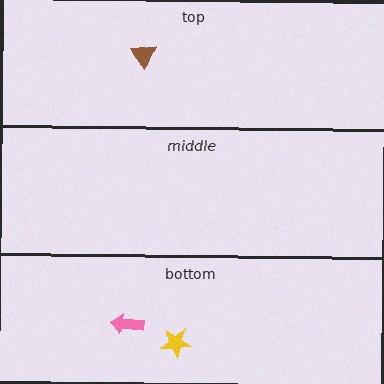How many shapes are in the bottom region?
2.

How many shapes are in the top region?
1.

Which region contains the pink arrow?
The bottom region.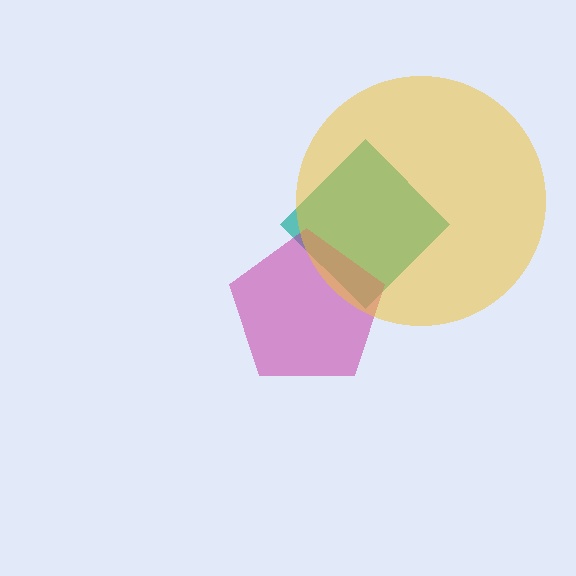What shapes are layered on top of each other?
The layered shapes are: a teal diamond, a magenta pentagon, a yellow circle.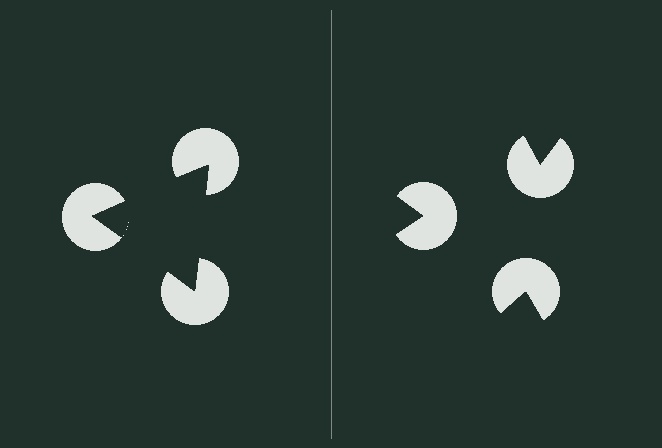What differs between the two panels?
The pac-man discs are positioned identically on both sides; only the wedge orientations differ. On the left they align to a triangle; on the right they are misaligned.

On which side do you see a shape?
An illusory triangle appears on the left side. On the right side the wedge cuts are rotated, so no coherent shape forms.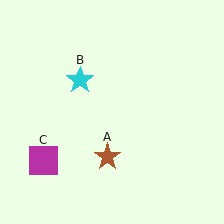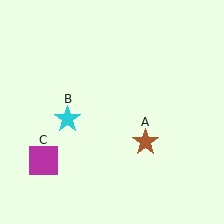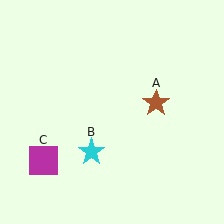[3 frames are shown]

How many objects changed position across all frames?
2 objects changed position: brown star (object A), cyan star (object B).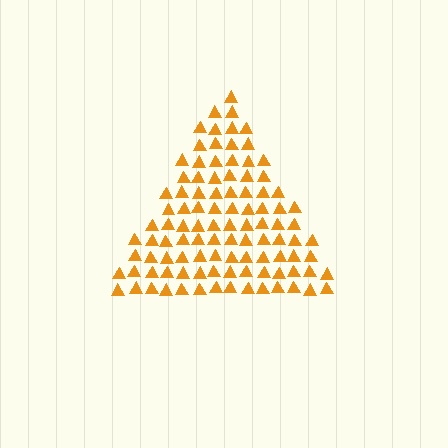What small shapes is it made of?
It is made of small triangles.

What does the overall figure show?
The overall figure shows a triangle.